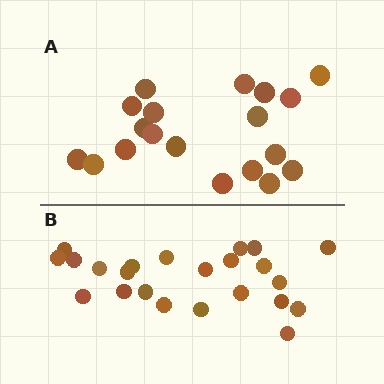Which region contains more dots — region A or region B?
Region B (the bottom region) has more dots.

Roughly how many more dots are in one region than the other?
Region B has about 4 more dots than region A.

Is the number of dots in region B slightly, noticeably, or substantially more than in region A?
Region B has only slightly more — the two regions are fairly close. The ratio is roughly 1.2 to 1.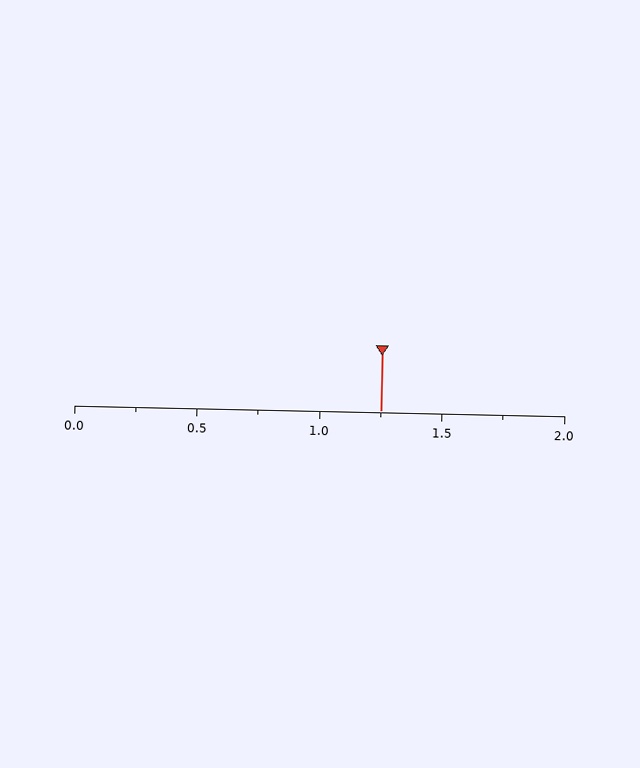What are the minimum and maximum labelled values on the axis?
The axis runs from 0.0 to 2.0.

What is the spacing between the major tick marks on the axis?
The major ticks are spaced 0.5 apart.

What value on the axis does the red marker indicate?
The marker indicates approximately 1.25.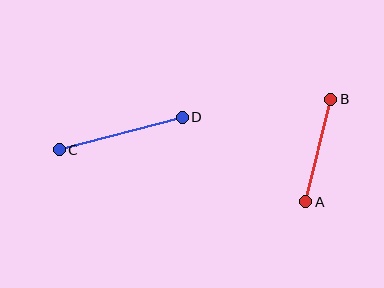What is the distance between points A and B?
The distance is approximately 105 pixels.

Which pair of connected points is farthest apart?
Points C and D are farthest apart.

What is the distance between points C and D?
The distance is approximately 127 pixels.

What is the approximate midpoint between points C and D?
The midpoint is at approximately (121, 134) pixels.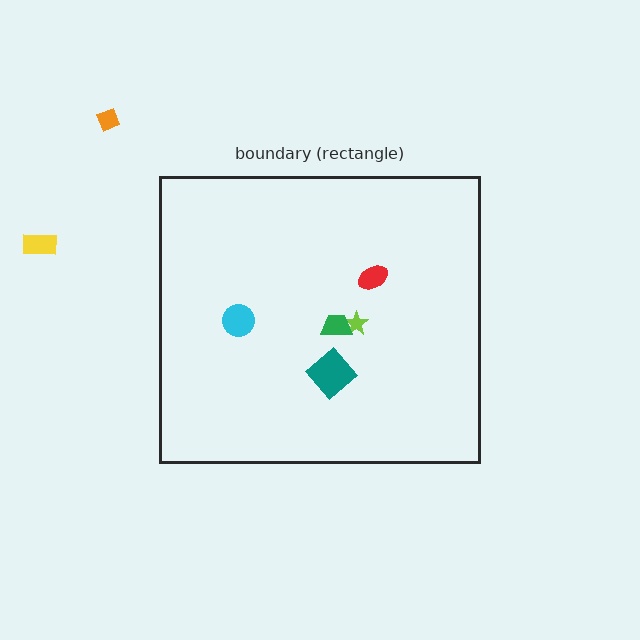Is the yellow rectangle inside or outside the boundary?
Outside.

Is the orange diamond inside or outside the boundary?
Outside.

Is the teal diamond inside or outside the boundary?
Inside.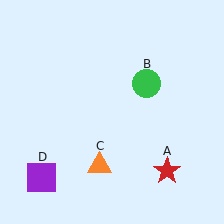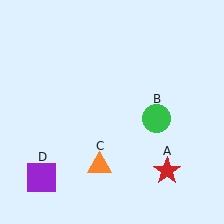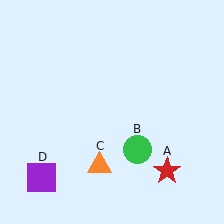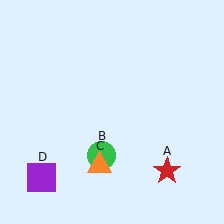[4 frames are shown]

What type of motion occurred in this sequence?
The green circle (object B) rotated clockwise around the center of the scene.